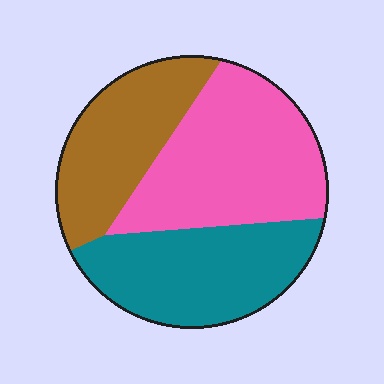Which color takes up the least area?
Brown, at roughly 25%.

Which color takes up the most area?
Pink, at roughly 40%.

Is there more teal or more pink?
Pink.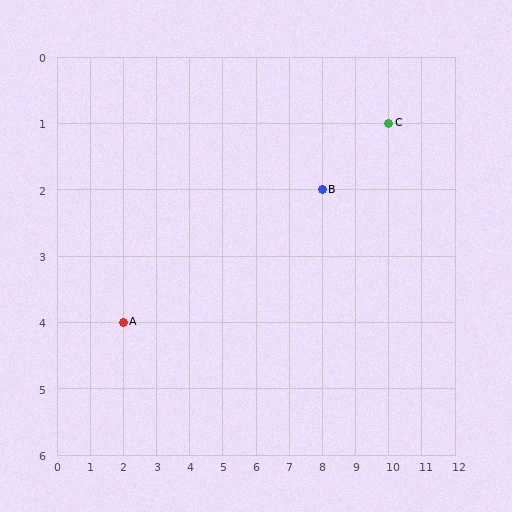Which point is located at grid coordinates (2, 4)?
Point A is at (2, 4).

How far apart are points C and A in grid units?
Points C and A are 8 columns and 3 rows apart (about 8.5 grid units diagonally).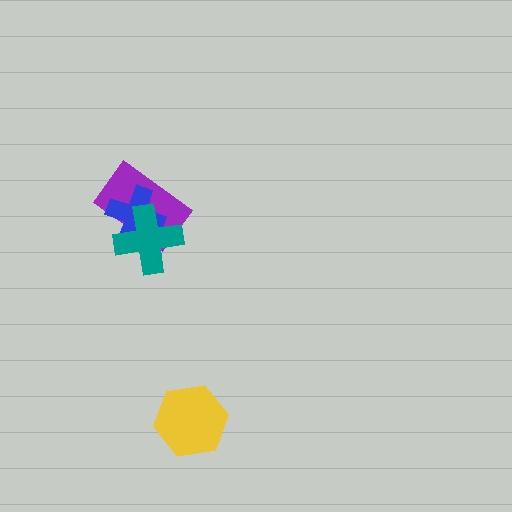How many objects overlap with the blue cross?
2 objects overlap with the blue cross.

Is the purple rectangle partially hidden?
Yes, it is partially covered by another shape.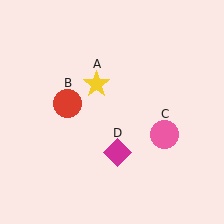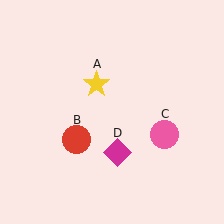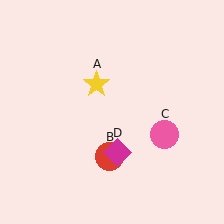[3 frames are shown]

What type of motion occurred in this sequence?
The red circle (object B) rotated counterclockwise around the center of the scene.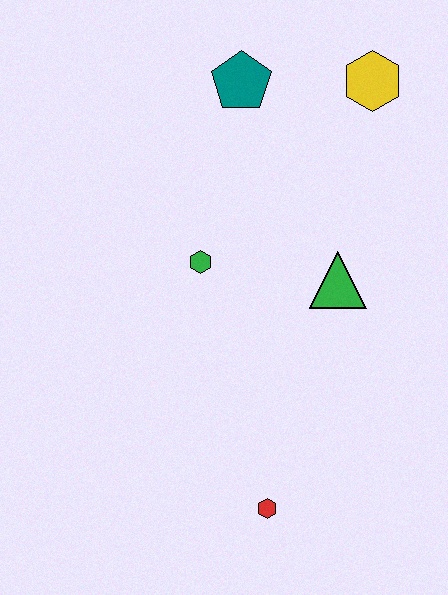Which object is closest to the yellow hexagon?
The teal pentagon is closest to the yellow hexagon.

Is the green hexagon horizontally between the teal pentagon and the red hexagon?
No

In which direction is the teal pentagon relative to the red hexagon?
The teal pentagon is above the red hexagon.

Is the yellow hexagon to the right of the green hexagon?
Yes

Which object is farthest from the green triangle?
The red hexagon is farthest from the green triangle.